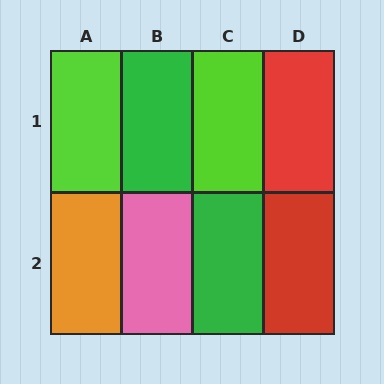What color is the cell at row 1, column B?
Green.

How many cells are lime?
2 cells are lime.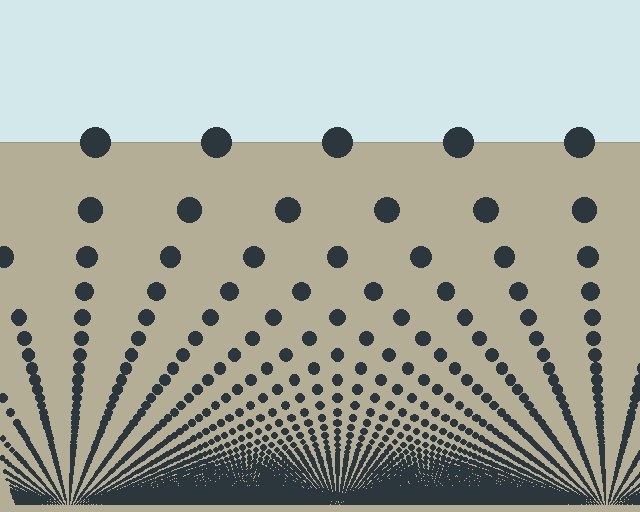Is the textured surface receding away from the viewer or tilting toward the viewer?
The surface appears to tilt toward the viewer. Texture elements get larger and sparser toward the top.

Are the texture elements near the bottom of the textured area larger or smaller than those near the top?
Smaller. The gradient is inverted — elements near the bottom are smaller and denser.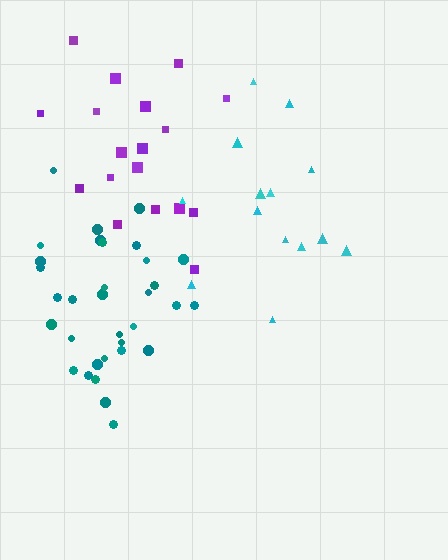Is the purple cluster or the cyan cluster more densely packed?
Cyan.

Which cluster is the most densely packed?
Teal.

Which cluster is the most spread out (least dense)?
Purple.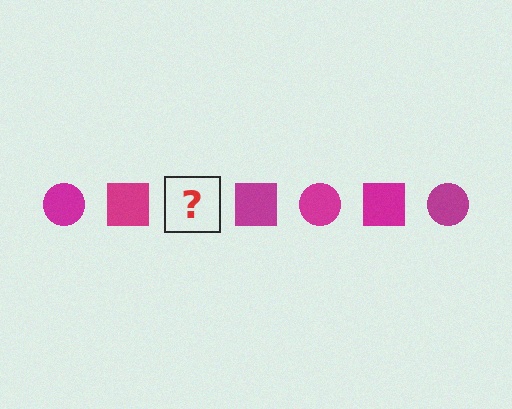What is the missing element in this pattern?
The missing element is a magenta circle.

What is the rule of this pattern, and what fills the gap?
The rule is that the pattern cycles through circle, square shapes in magenta. The gap should be filled with a magenta circle.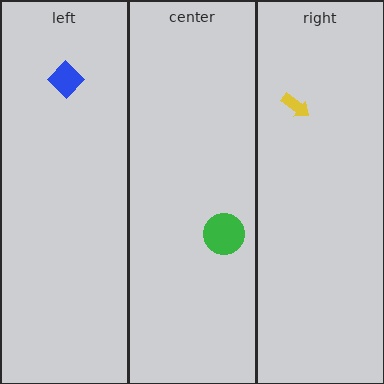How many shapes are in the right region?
1.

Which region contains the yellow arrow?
The right region.